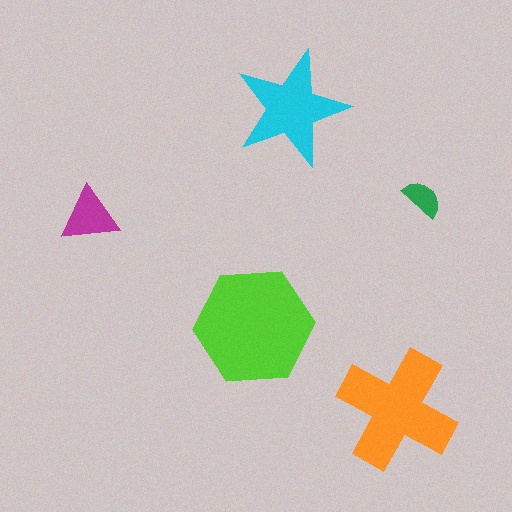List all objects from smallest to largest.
The green semicircle, the magenta triangle, the cyan star, the orange cross, the lime hexagon.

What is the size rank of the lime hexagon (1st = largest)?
1st.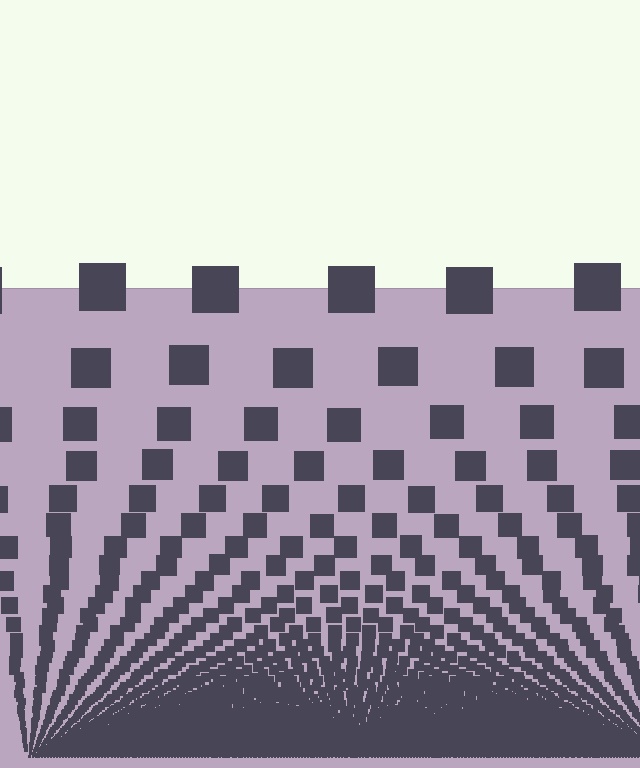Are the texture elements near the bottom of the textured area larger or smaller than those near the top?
Smaller. The gradient is inverted — elements near the bottom are smaller and denser.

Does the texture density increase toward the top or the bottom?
Density increases toward the bottom.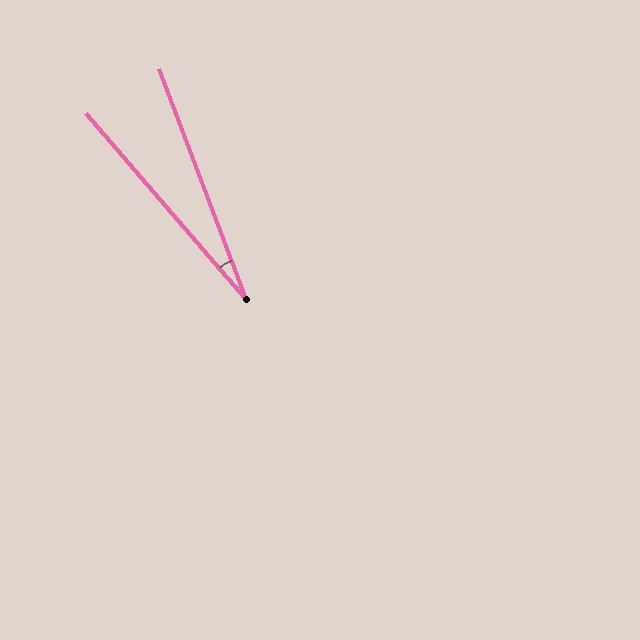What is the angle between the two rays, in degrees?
Approximately 20 degrees.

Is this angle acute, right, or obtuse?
It is acute.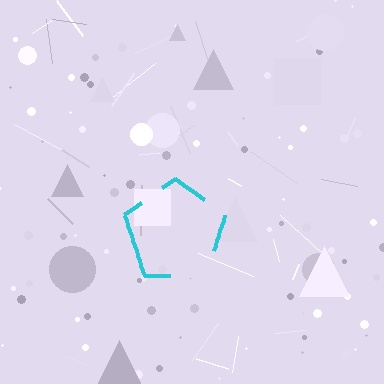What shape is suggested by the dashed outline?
The dashed outline suggests a pentagon.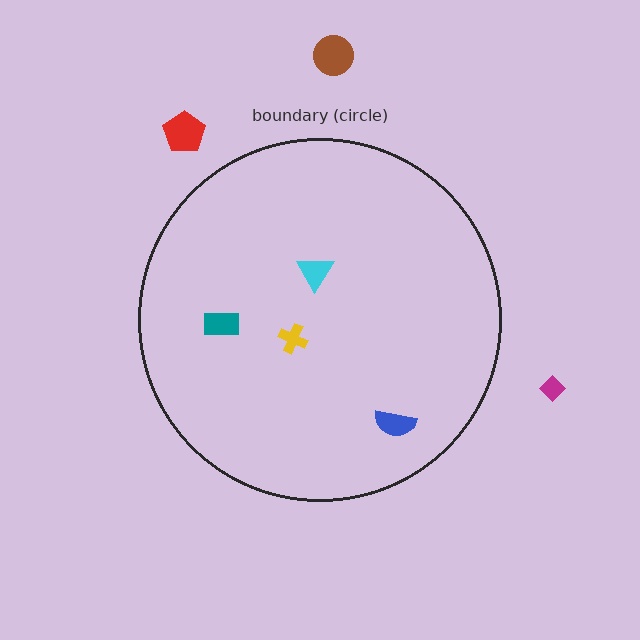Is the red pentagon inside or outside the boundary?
Outside.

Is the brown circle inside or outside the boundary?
Outside.